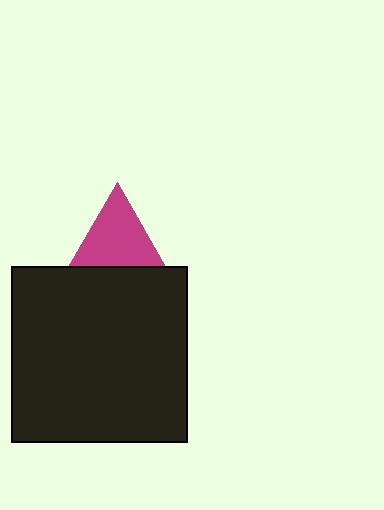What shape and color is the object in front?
The object in front is a black square.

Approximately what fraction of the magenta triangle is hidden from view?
Roughly 32% of the magenta triangle is hidden behind the black square.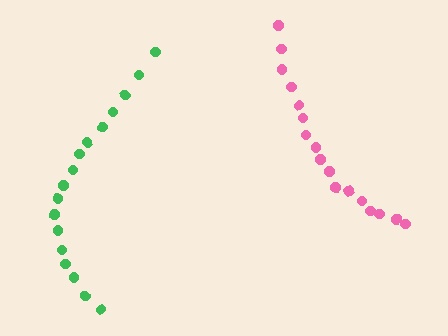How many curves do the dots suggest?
There are 2 distinct paths.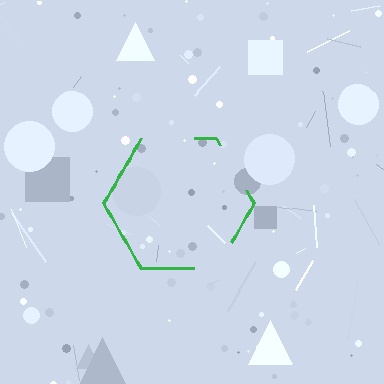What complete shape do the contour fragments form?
The contour fragments form a hexagon.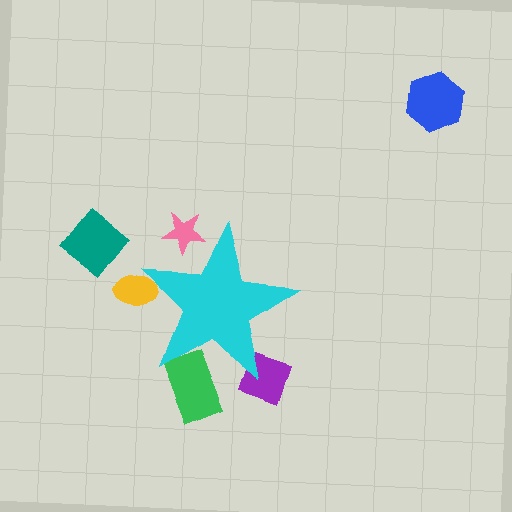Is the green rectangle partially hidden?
Yes, the green rectangle is partially hidden behind the cyan star.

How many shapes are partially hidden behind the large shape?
4 shapes are partially hidden.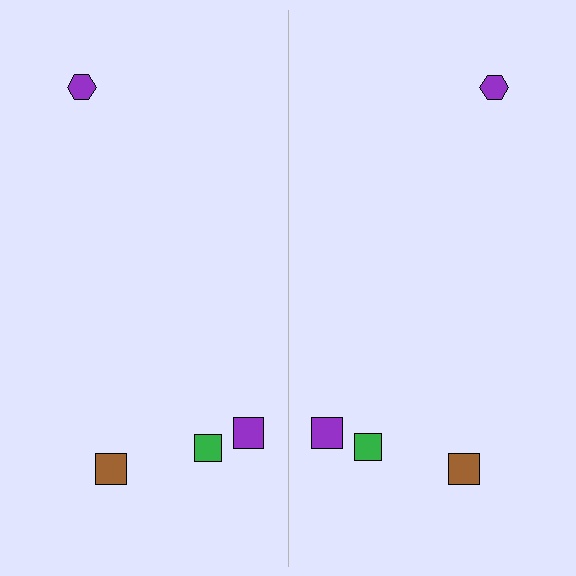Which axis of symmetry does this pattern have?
The pattern has a vertical axis of symmetry running through the center of the image.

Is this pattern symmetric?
Yes, this pattern has bilateral (reflection) symmetry.